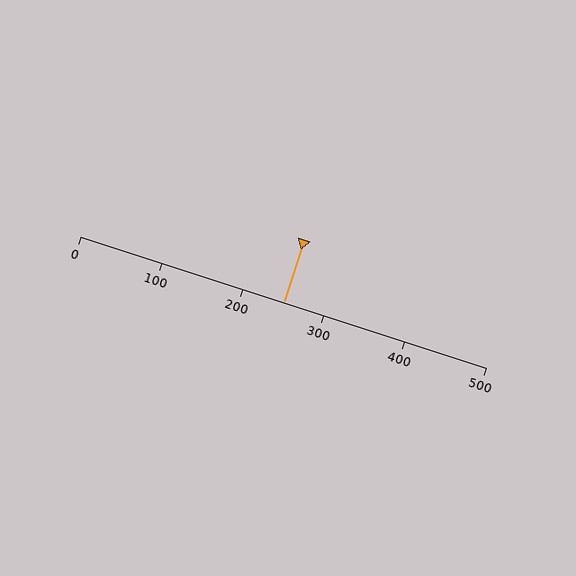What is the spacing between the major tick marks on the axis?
The major ticks are spaced 100 apart.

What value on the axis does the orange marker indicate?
The marker indicates approximately 250.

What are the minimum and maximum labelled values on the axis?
The axis runs from 0 to 500.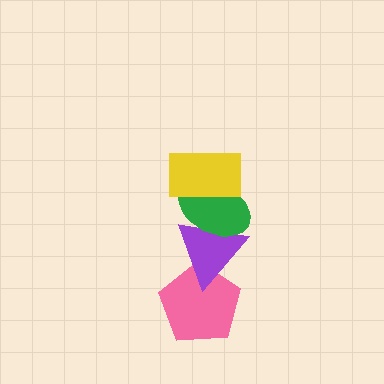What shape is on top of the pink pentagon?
The purple triangle is on top of the pink pentagon.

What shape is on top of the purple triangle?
The green ellipse is on top of the purple triangle.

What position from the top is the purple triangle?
The purple triangle is 3rd from the top.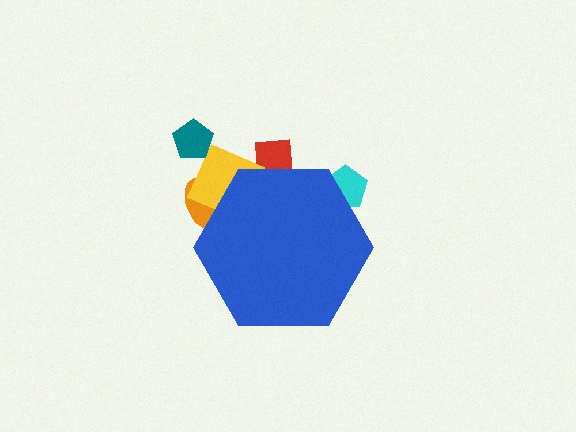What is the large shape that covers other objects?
A blue hexagon.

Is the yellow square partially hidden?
Yes, the yellow square is partially hidden behind the blue hexagon.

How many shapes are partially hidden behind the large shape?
4 shapes are partially hidden.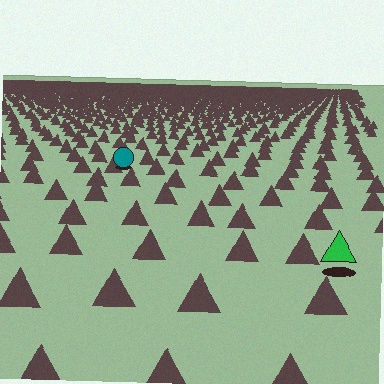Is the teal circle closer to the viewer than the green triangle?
No. The green triangle is closer — you can tell from the texture gradient: the ground texture is coarser near it.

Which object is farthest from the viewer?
The teal circle is farthest from the viewer. It appears smaller and the ground texture around it is denser.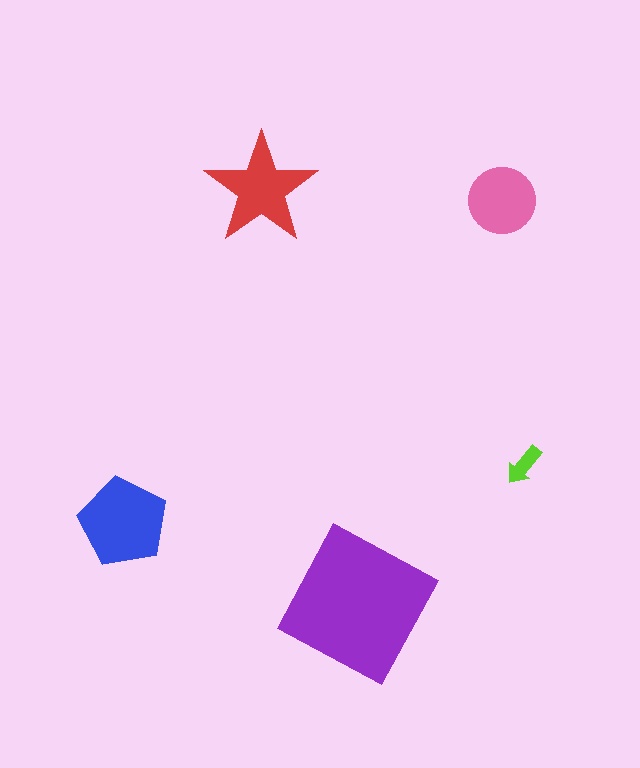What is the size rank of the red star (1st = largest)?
3rd.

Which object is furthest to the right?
The lime arrow is rightmost.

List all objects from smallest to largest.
The lime arrow, the pink circle, the red star, the blue pentagon, the purple square.